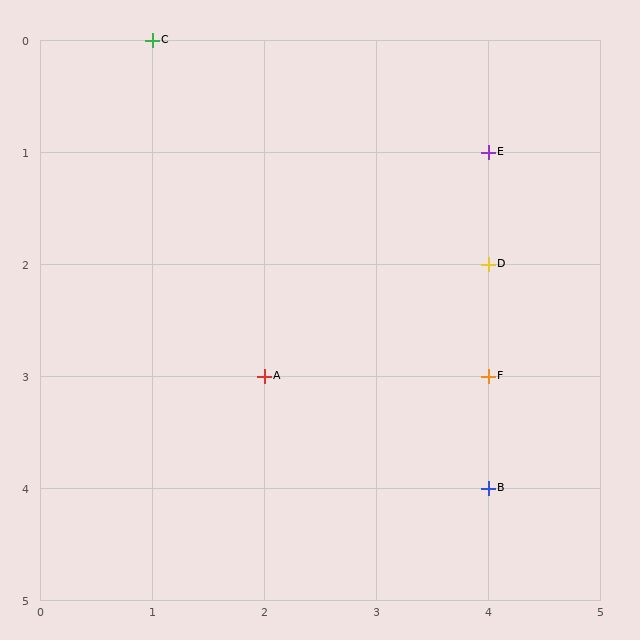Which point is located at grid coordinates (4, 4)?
Point B is at (4, 4).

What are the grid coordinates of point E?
Point E is at grid coordinates (4, 1).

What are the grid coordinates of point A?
Point A is at grid coordinates (2, 3).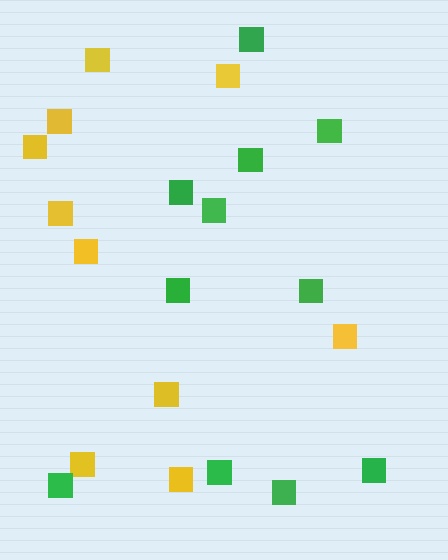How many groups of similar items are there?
There are 2 groups: one group of yellow squares (10) and one group of green squares (11).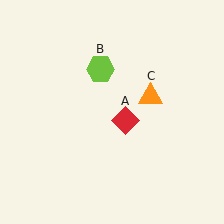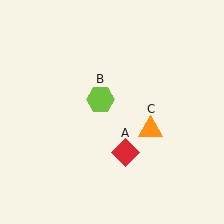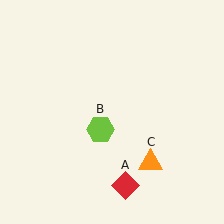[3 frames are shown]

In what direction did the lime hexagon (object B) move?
The lime hexagon (object B) moved down.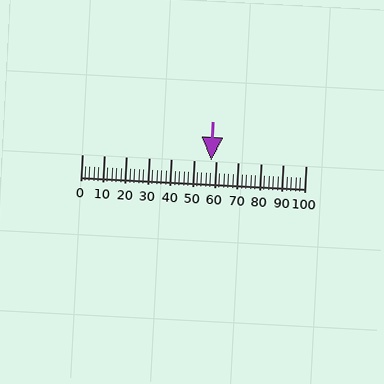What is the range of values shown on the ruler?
The ruler shows values from 0 to 100.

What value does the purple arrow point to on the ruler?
The purple arrow points to approximately 58.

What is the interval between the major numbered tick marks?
The major tick marks are spaced 10 units apart.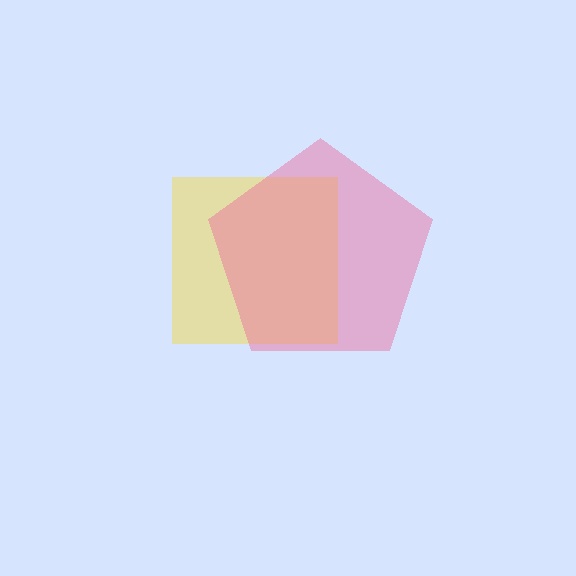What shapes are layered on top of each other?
The layered shapes are: a yellow square, a pink pentagon.